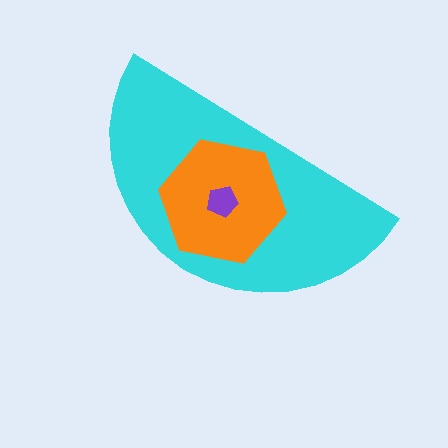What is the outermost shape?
The cyan semicircle.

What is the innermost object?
The purple pentagon.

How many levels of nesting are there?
3.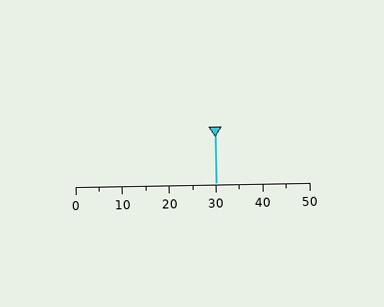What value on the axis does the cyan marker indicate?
The marker indicates approximately 30.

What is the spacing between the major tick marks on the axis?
The major ticks are spaced 10 apart.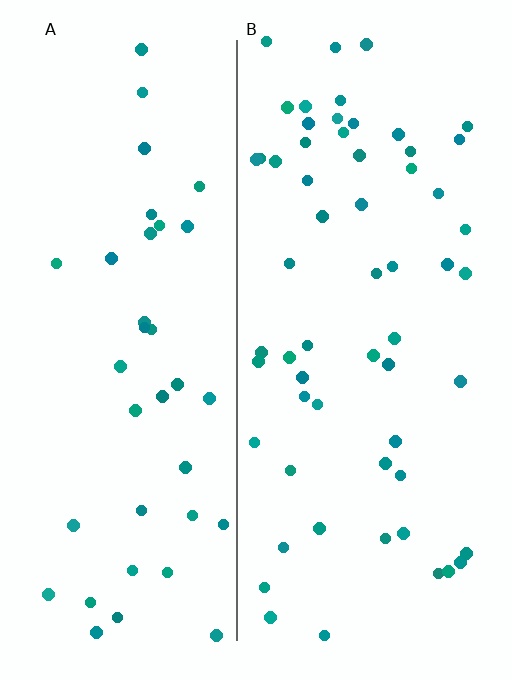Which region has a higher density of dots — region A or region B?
B (the right).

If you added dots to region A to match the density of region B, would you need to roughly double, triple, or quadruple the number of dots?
Approximately double.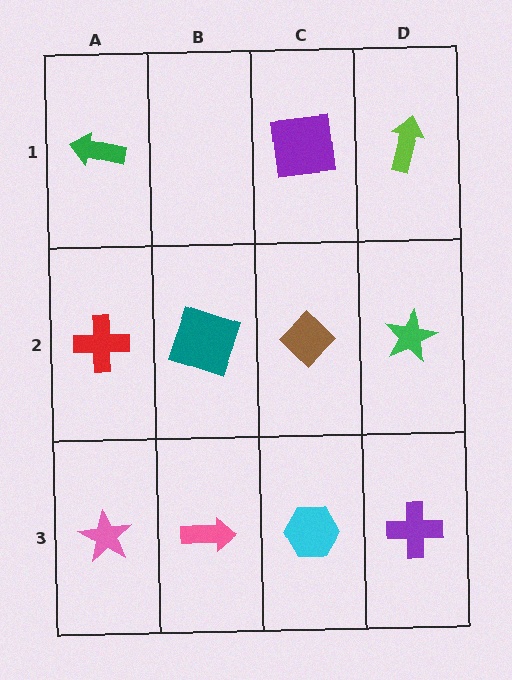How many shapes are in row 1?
3 shapes.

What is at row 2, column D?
A green star.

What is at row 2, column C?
A brown diamond.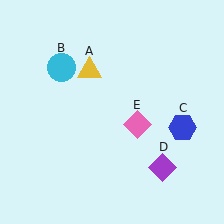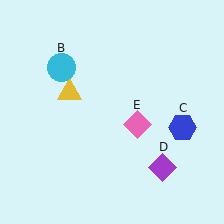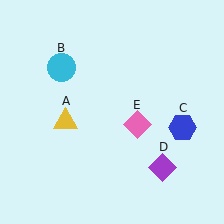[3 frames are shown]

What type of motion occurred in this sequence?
The yellow triangle (object A) rotated counterclockwise around the center of the scene.